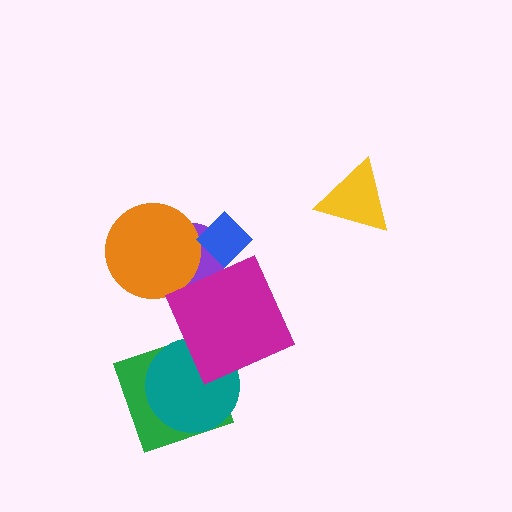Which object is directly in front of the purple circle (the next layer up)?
The orange circle is directly in front of the purple circle.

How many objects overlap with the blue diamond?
1 object overlaps with the blue diamond.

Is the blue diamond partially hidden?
No, no other shape covers it.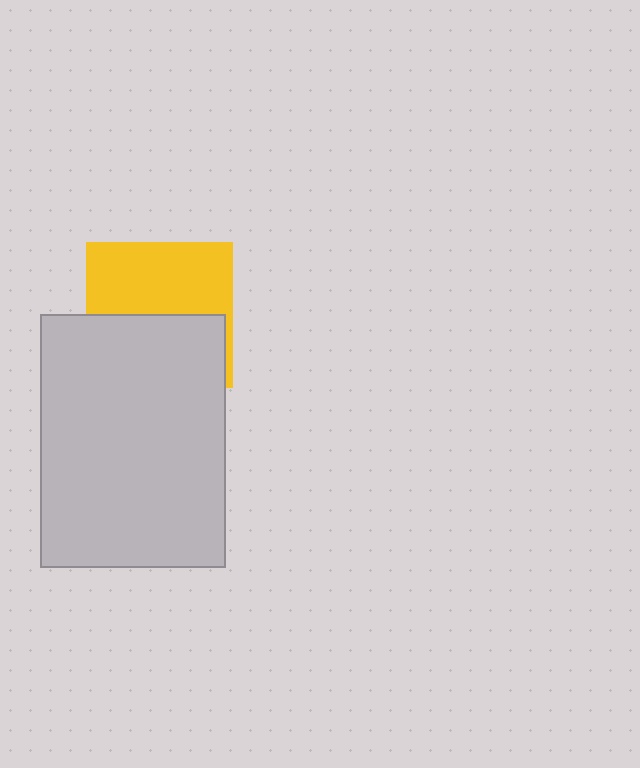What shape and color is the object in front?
The object in front is a light gray rectangle.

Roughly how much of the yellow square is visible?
About half of it is visible (roughly 52%).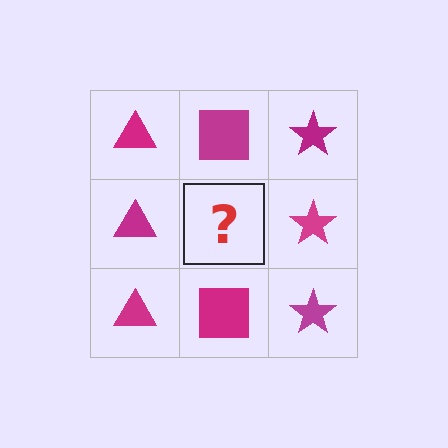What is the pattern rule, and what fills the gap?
The rule is that each column has a consistent shape. The gap should be filled with a magenta square.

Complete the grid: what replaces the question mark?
The question mark should be replaced with a magenta square.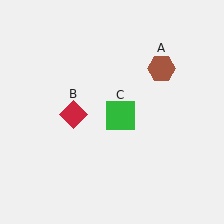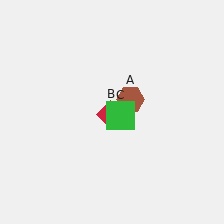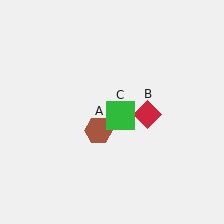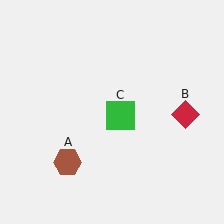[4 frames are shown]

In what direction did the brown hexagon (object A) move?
The brown hexagon (object A) moved down and to the left.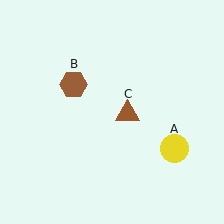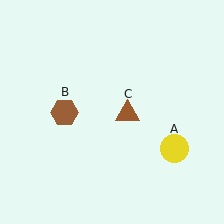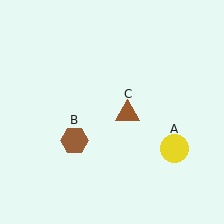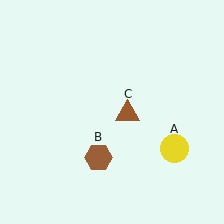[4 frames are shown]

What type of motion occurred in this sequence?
The brown hexagon (object B) rotated counterclockwise around the center of the scene.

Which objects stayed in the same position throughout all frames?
Yellow circle (object A) and brown triangle (object C) remained stationary.